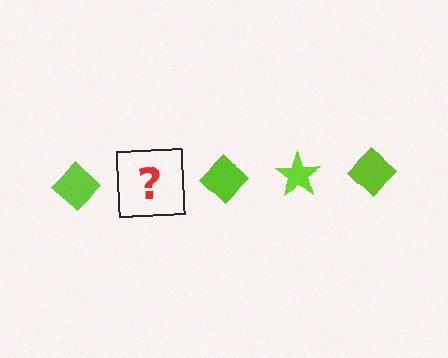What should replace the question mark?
The question mark should be replaced with a lime star.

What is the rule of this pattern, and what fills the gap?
The rule is that the pattern cycles through diamond, star shapes in lime. The gap should be filled with a lime star.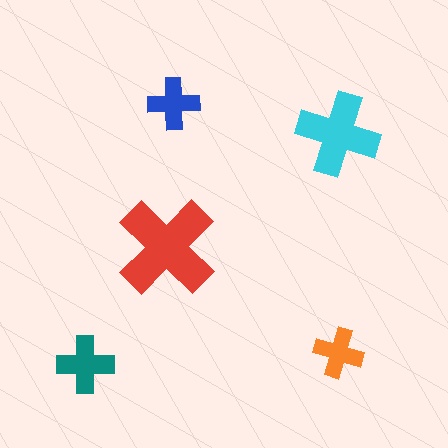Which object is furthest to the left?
The teal cross is leftmost.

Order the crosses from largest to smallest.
the red one, the cyan one, the teal one, the blue one, the orange one.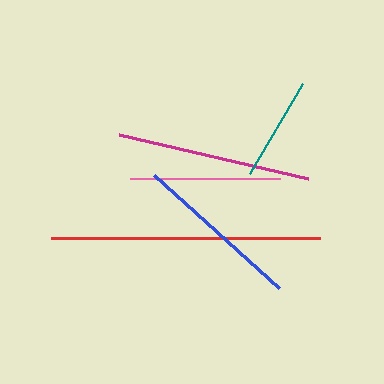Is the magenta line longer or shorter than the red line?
The red line is longer than the magenta line.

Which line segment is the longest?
The red line is the longest at approximately 268 pixels.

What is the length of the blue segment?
The blue segment is approximately 169 pixels long.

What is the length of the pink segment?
The pink segment is approximately 149 pixels long.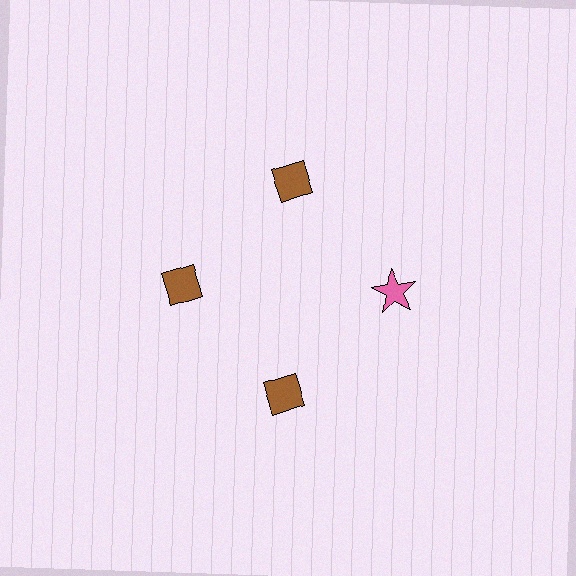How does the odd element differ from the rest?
It differs in both color (pink instead of brown) and shape (star instead of diamond).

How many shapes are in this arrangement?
There are 4 shapes arranged in a ring pattern.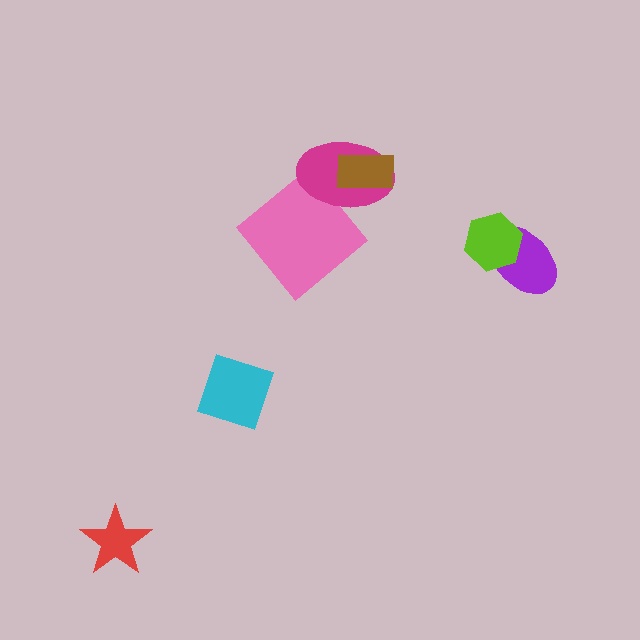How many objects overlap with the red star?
0 objects overlap with the red star.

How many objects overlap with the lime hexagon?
1 object overlaps with the lime hexagon.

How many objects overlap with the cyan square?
0 objects overlap with the cyan square.